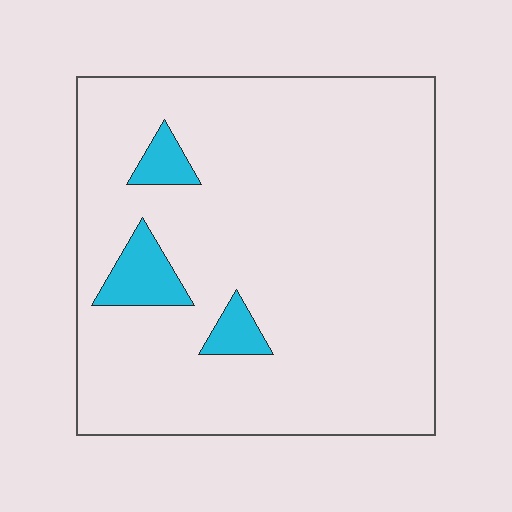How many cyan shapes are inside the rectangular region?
3.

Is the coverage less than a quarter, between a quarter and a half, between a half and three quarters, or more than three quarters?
Less than a quarter.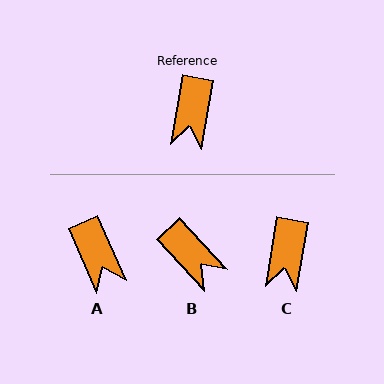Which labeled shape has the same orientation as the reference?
C.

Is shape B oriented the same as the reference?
No, it is off by about 52 degrees.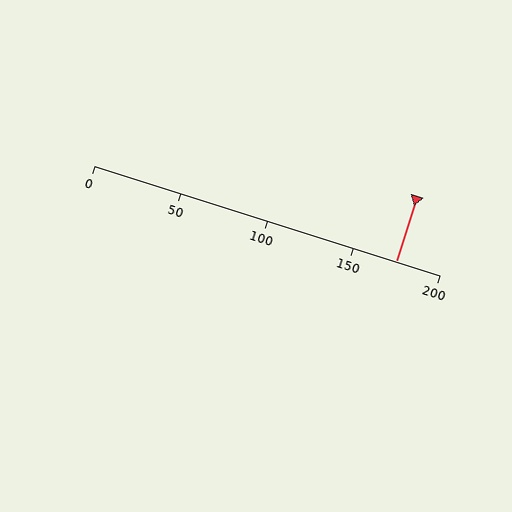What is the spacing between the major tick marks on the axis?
The major ticks are spaced 50 apart.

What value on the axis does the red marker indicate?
The marker indicates approximately 175.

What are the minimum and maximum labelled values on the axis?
The axis runs from 0 to 200.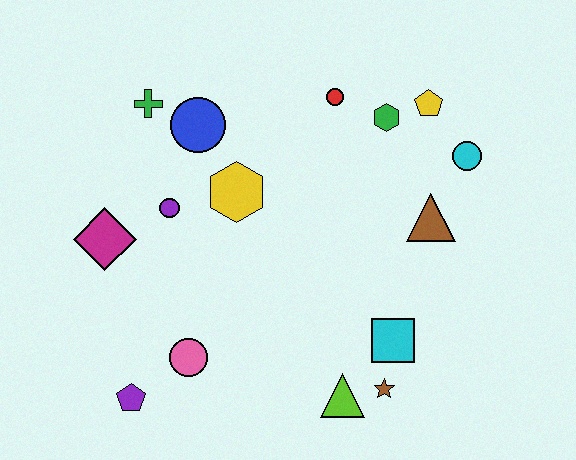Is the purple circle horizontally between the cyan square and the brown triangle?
No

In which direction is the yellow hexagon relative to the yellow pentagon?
The yellow hexagon is to the left of the yellow pentagon.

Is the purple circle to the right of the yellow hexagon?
No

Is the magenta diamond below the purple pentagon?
No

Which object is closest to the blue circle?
The green cross is closest to the blue circle.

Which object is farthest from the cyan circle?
The purple pentagon is farthest from the cyan circle.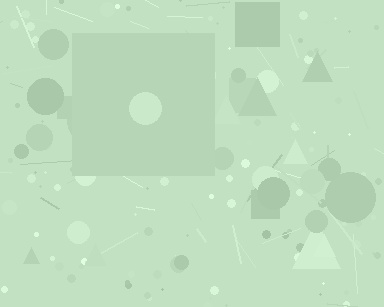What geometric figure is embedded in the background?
A square is embedded in the background.